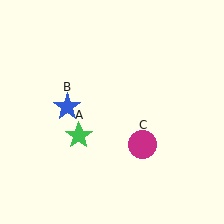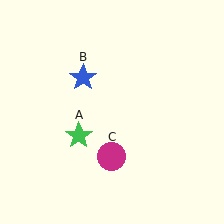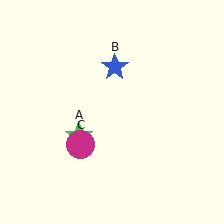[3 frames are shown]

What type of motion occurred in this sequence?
The blue star (object B), magenta circle (object C) rotated clockwise around the center of the scene.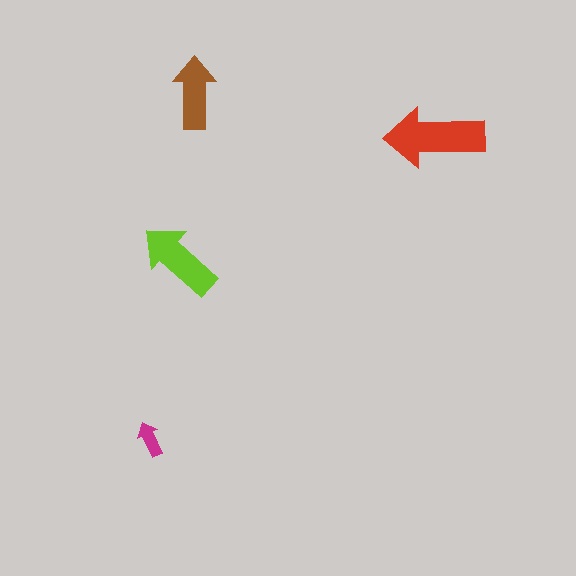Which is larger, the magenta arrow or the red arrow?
The red one.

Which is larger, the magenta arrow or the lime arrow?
The lime one.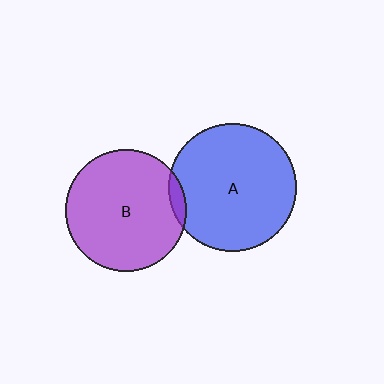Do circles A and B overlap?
Yes.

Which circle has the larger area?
Circle A (blue).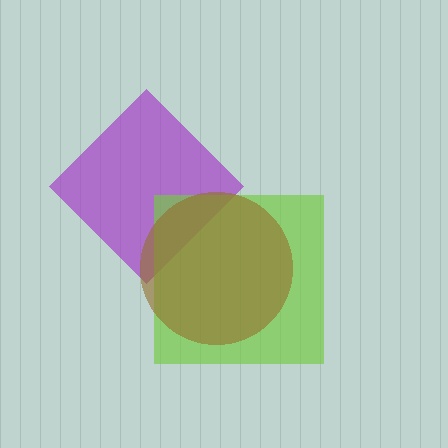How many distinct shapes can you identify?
There are 3 distinct shapes: a purple diamond, a lime square, a brown circle.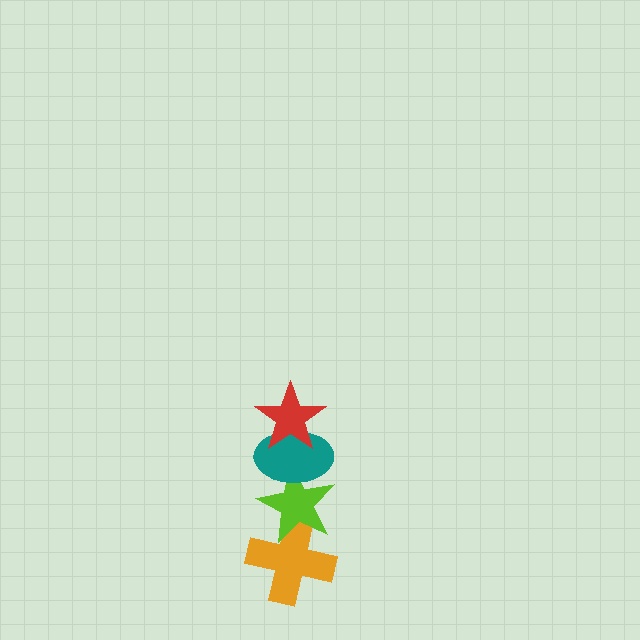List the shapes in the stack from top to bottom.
From top to bottom: the red star, the teal ellipse, the lime star, the orange cross.